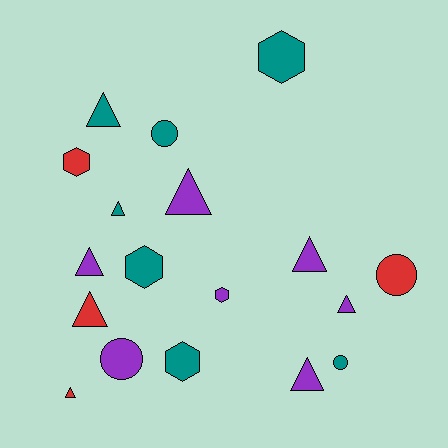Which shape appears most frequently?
Triangle, with 9 objects.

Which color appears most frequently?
Teal, with 7 objects.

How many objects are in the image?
There are 18 objects.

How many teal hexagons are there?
There are 3 teal hexagons.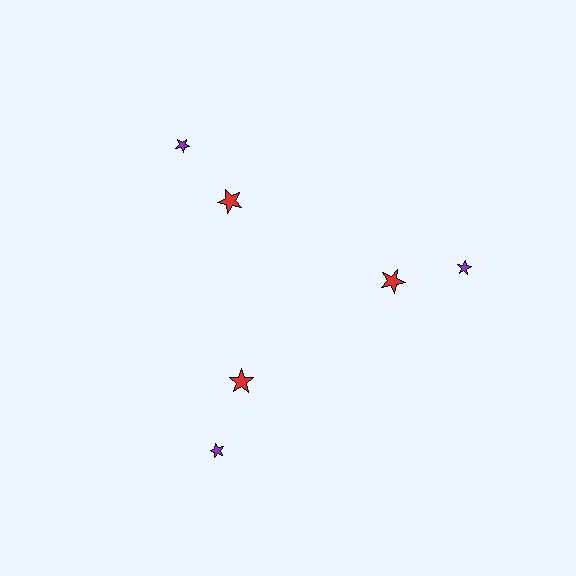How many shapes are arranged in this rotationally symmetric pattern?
There are 6 shapes, arranged in 3 groups of 2.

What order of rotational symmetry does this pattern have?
This pattern has 3-fold rotational symmetry.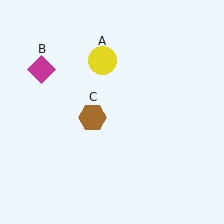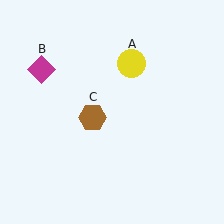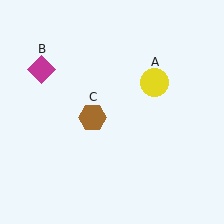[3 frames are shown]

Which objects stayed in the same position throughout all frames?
Magenta diamond (object B) and brown hexagon (object C) remained stationary.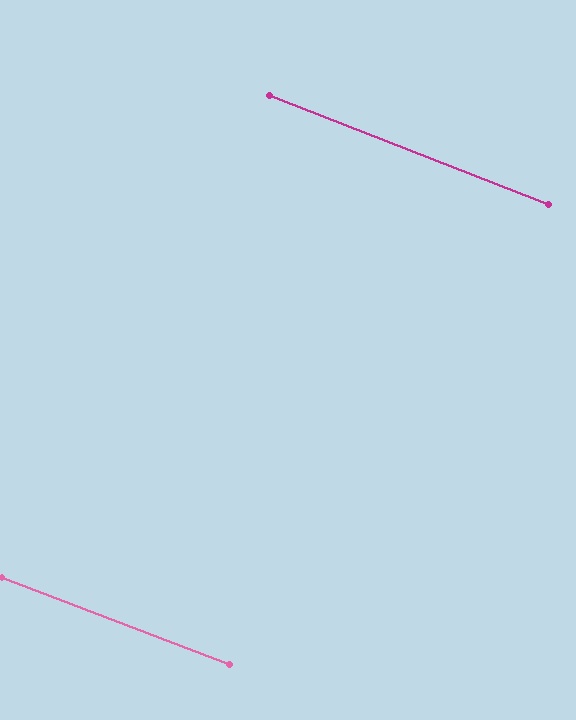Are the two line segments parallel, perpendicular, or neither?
Parallel — their directions differ by only 0.4°.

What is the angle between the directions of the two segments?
Approximately 0 degrees.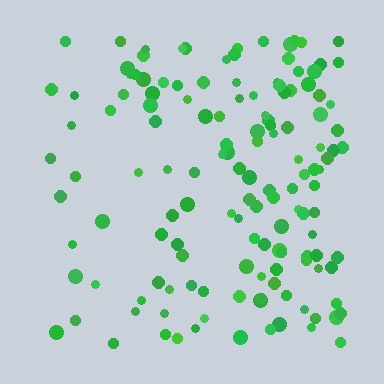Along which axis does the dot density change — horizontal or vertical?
Horizontal.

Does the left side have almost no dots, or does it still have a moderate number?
Still a moderate number, just noticeably fewer than the right.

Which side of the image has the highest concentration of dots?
The right.